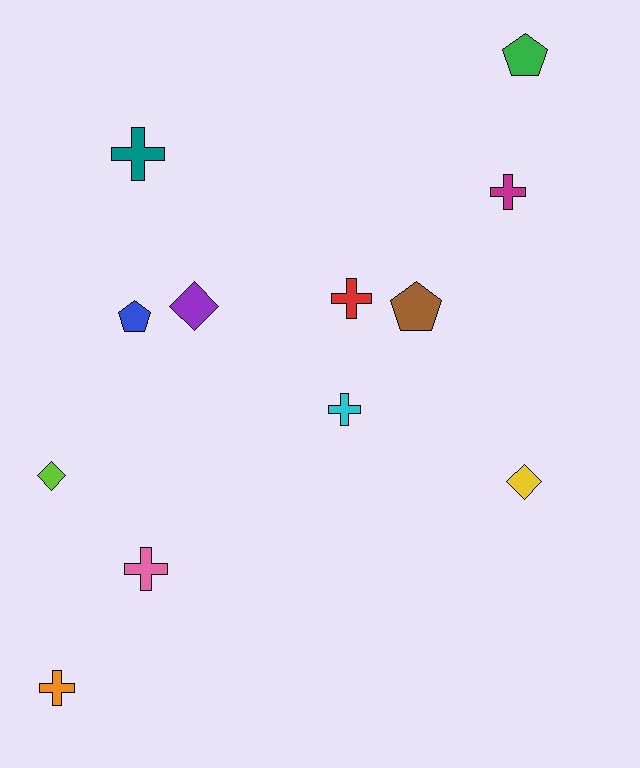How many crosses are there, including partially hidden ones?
There are 6 crosses.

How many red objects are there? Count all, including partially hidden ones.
There is 1 red object.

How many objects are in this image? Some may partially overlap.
There are 12 objects.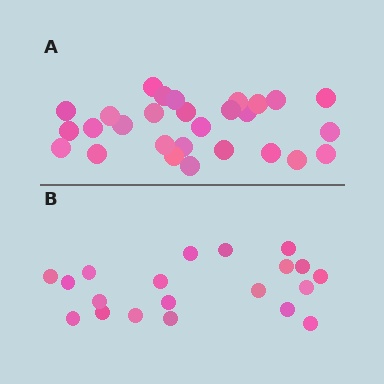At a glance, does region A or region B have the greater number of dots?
Region A (the top region) has more dots.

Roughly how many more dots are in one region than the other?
Region A has roughly 8 or so more dots than region B.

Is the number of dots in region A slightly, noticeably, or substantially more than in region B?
Region A has noticeably more, but not dramatically so. The ratio is roughly 1.4 to 1.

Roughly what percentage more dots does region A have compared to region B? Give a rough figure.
About 40% more.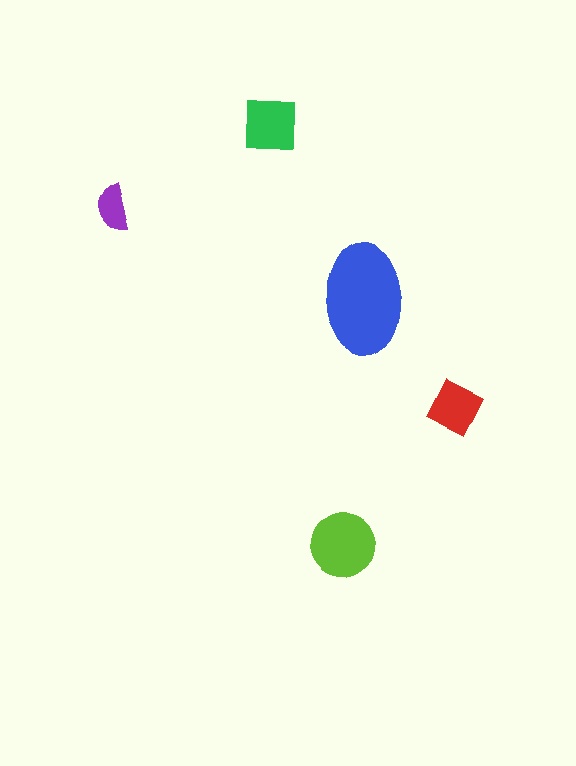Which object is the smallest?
The purple semicircle.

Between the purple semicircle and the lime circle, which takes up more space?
The lime circle.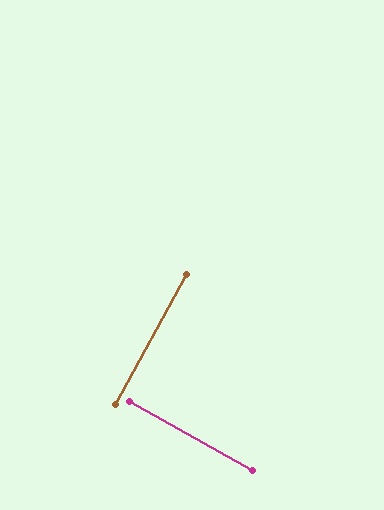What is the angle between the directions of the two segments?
Approximately 90 degrees.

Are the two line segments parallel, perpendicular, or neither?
Perpendicular — they meet at approximately 90°.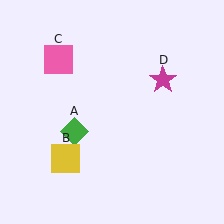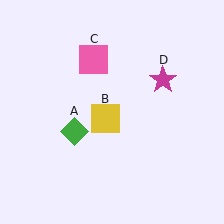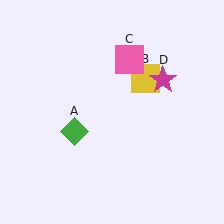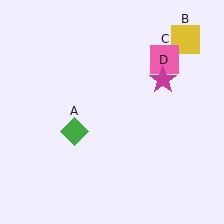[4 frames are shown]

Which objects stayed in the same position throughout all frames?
Green diamond (object A) and magenta star (object D) remained stationary.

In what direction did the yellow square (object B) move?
The yellow square (object B) moved up and to the right.